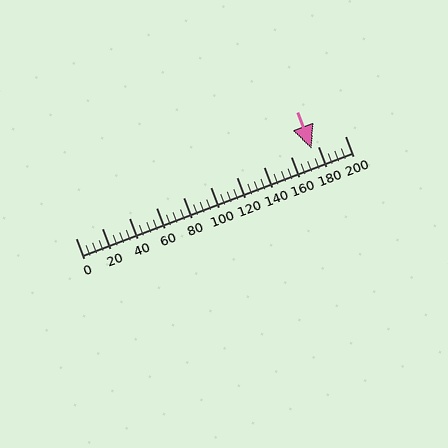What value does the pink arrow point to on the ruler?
The pink arrow points to approximately 175.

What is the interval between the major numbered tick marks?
The major tick marks are spaced 20 units apart.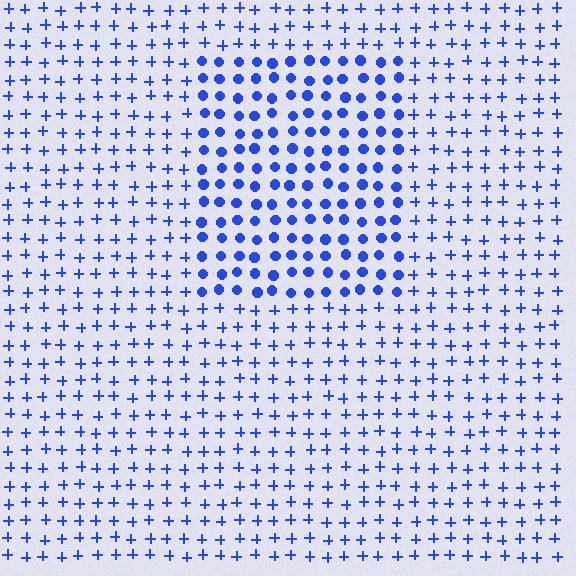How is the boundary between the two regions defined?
The boundary is defined by a change in element shape: circles inside vs. plus signs outside. All elements share the same color and spacing.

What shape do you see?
I see a rectangle.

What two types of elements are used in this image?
The image uses circles inside the rectangle region and plus signs outside it.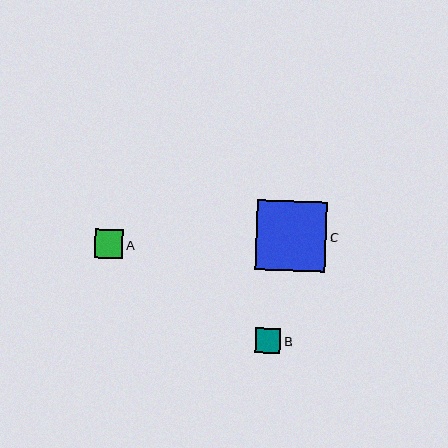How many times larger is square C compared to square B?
Square C is approximately 2.8 times the size of square B.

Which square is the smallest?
Square B is the smallest with a size of approximately 25 pixels.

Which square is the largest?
Square C is the largest with a size of approximately 70 pixels.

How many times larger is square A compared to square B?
Square A is approximately 1.1 times the size of square B.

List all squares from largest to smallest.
From largest to smallest: C, A, B.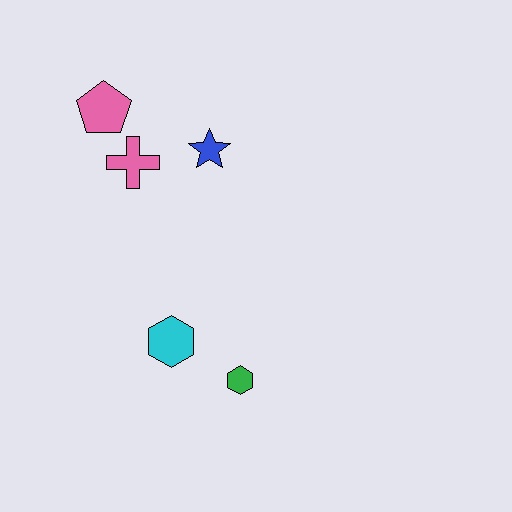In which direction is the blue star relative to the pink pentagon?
The blue star is to the right of the pink pentagon.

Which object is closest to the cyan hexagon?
The green hexagon is closest to the cyan hexagon.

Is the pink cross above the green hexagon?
Yes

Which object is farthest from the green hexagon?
The pink pentagon is farthest from the green hexagon.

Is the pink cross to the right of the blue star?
No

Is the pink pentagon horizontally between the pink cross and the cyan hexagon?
No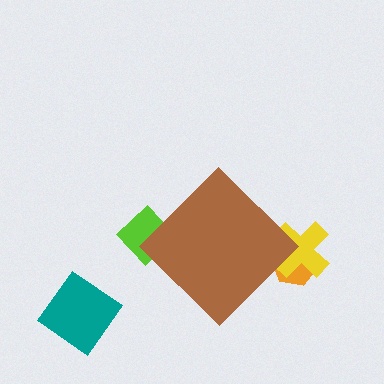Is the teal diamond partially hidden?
No, the teal diamond is fully visible.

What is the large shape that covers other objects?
A brown diamond.